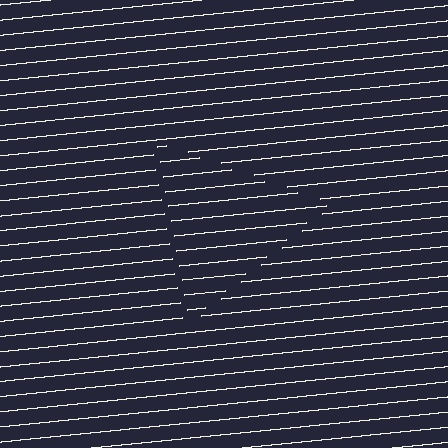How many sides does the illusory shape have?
3 sides — the line-ends trace a triangle.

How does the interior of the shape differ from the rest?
The interior of the shape contains the same grating, shifted by half a period — the contour is defined by the phase discontinuity where line-ends from the inner and outer gratings abut.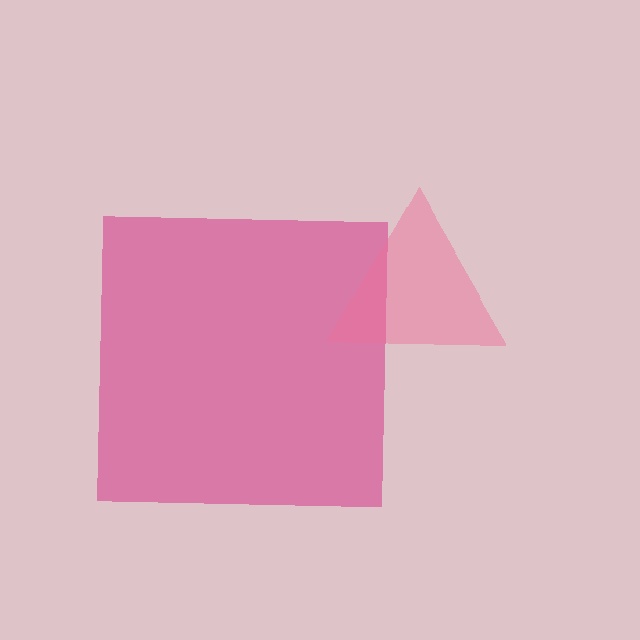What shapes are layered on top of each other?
The layered shapes are: a magenta square, a pink triangle.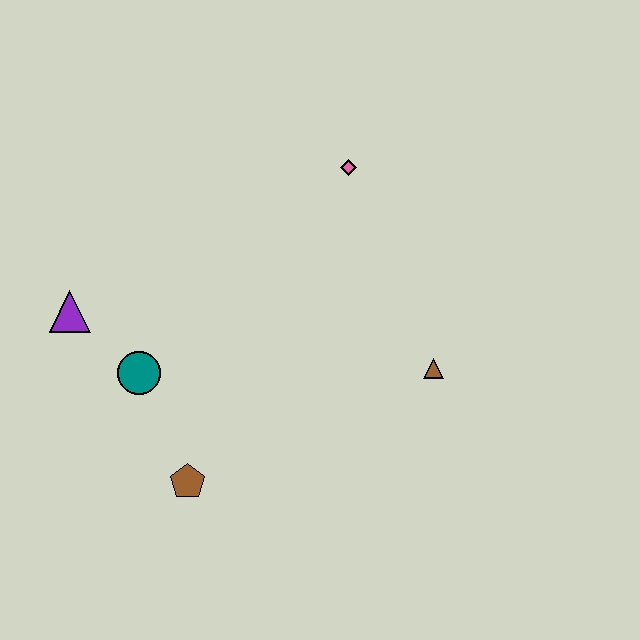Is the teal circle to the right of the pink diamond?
No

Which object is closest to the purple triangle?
The teal circle is closest to the purple triangle.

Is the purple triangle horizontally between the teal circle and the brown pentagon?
No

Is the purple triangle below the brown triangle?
No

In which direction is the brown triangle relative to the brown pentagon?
The brown triangle is to the right of the brown pentagon.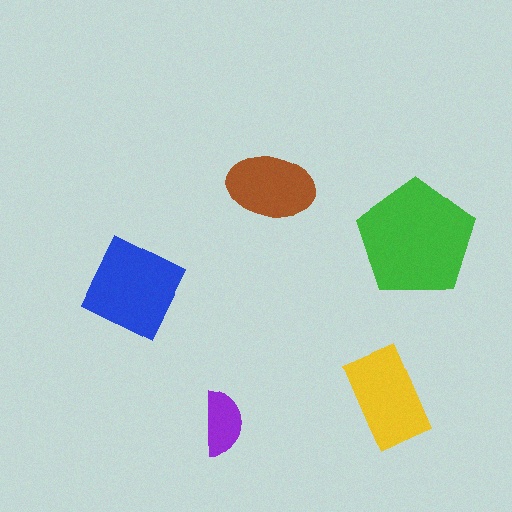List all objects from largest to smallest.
The green pentagon, the blue square, the yellow rectangle, the brown ellipse, the purple semicircle.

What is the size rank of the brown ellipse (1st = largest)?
4th.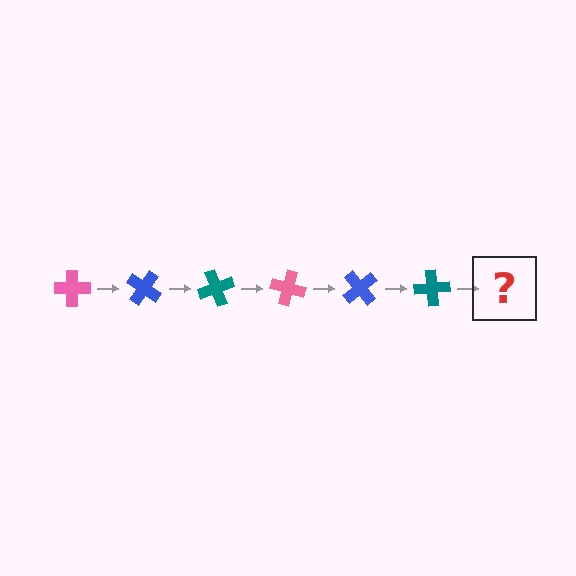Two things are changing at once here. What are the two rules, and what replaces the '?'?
The two rules are that it rotates 35 degrees each step and the color cycles through pink, blue, and teal. The '?' should be a pink cross, rotated 210 degrees from the start.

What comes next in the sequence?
The next element should be a pink cross, rotated 210 degrees from the start.